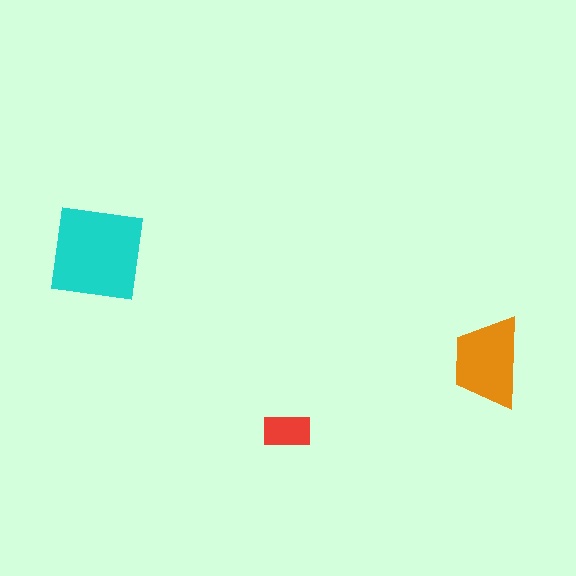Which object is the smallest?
The red rectangle.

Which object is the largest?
The cyan square.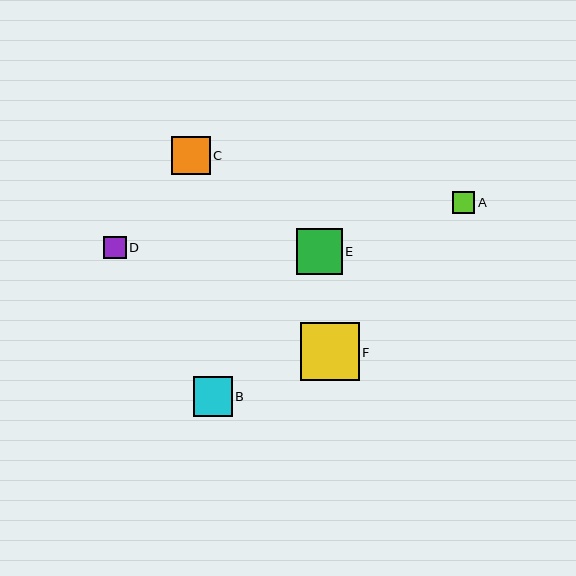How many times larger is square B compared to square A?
Square B is approximately 1.8 times the size of square A.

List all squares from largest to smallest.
From largest to smallest: F, E, B, C, D, A.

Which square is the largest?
Square F is the largest with a size of approximately 59 pixels.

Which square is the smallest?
Square A is the smallest with a size of approximately 22 pixels.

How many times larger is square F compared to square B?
Square F is approximately 1.5 times the size of square B.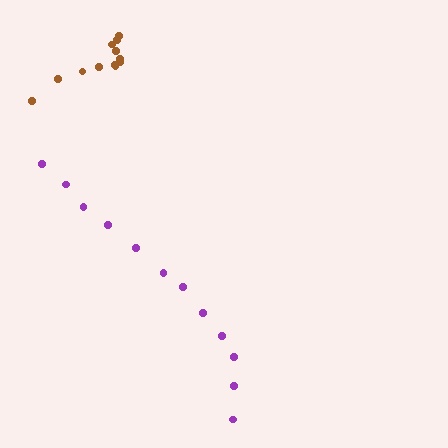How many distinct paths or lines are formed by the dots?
There are 2 distinct paths.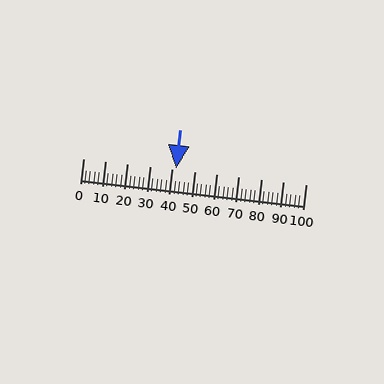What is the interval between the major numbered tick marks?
The major tick marks are spaced 10 units apart.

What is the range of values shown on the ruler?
The ruler shows values from 0 to 100.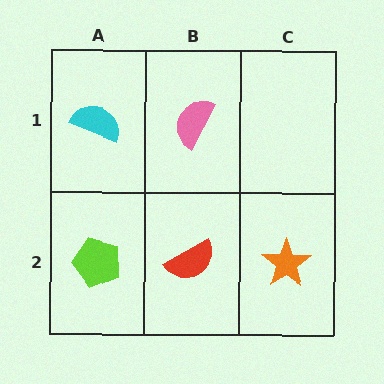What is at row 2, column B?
A red semicircle.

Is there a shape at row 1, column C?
No, that cell is empty.